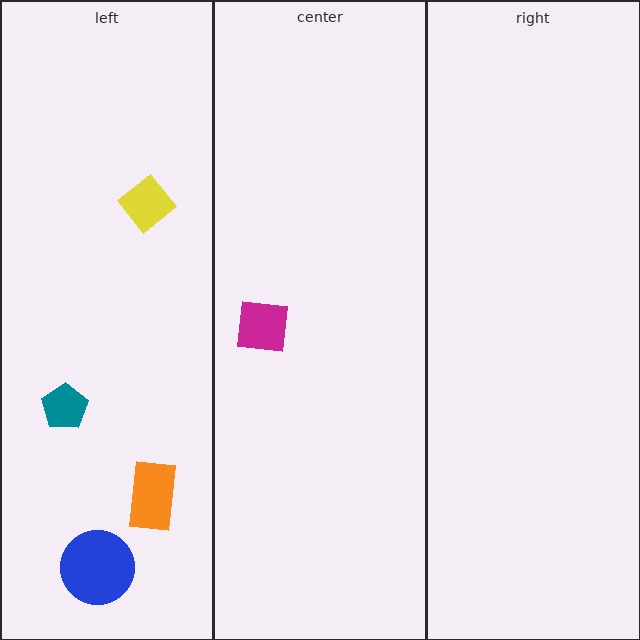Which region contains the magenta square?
The center region.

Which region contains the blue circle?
The left region.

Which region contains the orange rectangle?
The left region.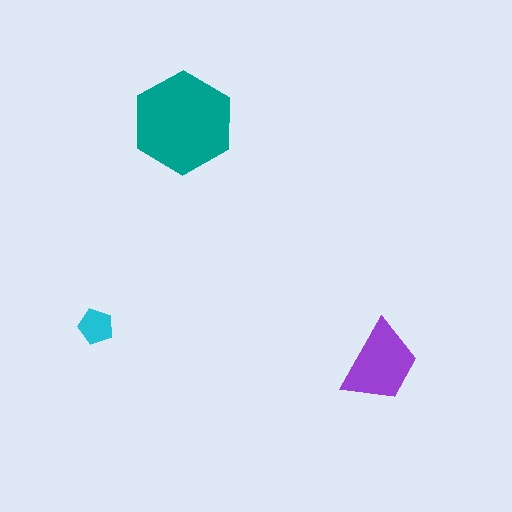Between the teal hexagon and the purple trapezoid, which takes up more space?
The teal hexagon.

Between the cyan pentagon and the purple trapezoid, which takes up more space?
The purple trapezoid.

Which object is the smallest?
The cyan pentagon.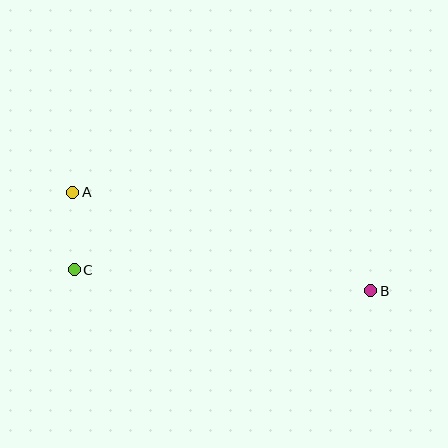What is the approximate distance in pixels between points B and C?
The distance between B and C is approximately 297 pixels.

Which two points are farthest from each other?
Points A and B are farthest from each other.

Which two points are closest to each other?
Points A and C are closest to each other.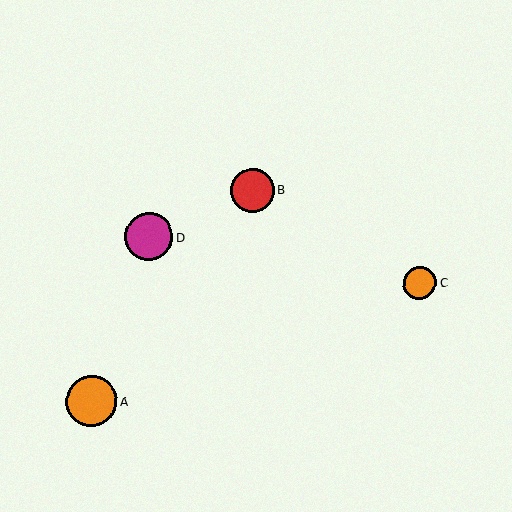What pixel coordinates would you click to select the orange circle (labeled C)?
Click at (420, 283) to select the orange circle C.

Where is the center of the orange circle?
The center of the orange circle is at (420, 283).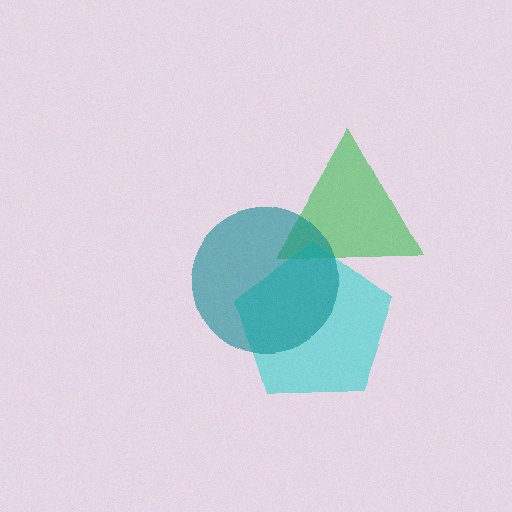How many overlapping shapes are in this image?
There are 3 overlapping shapes in the image.